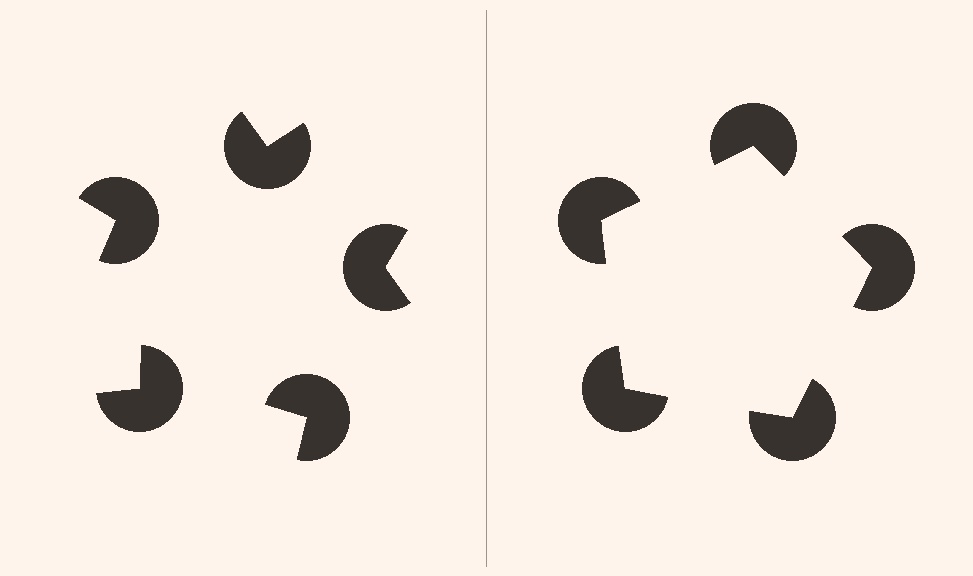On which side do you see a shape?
An illusory pentagon appears on the right side. On the left side the wedge cuts are rotated, so no coherent shape forms.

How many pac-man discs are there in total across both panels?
10 — 5 on each side.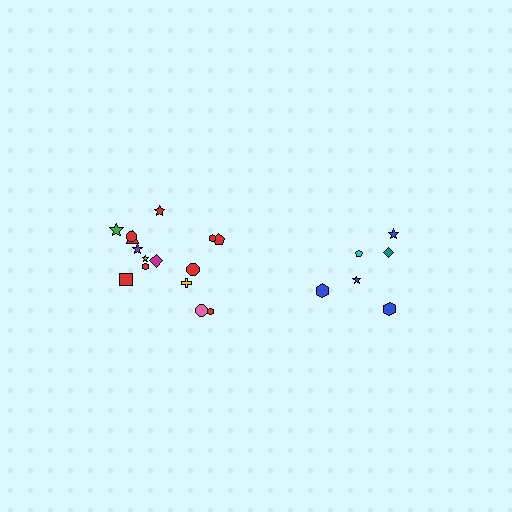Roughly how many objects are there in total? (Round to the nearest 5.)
Roughly 20 objects in total.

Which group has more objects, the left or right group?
The left group.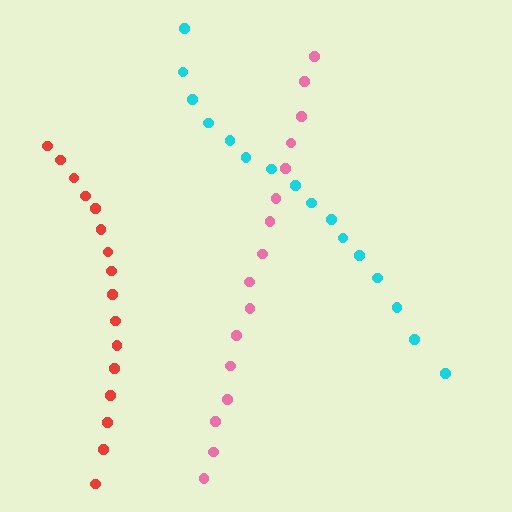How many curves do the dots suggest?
There are 3 distinct paths.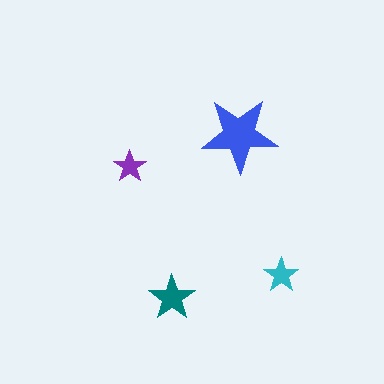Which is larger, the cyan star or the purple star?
The cyan one.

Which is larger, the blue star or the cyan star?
The blue one.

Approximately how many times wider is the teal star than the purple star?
About 1.5 times wider.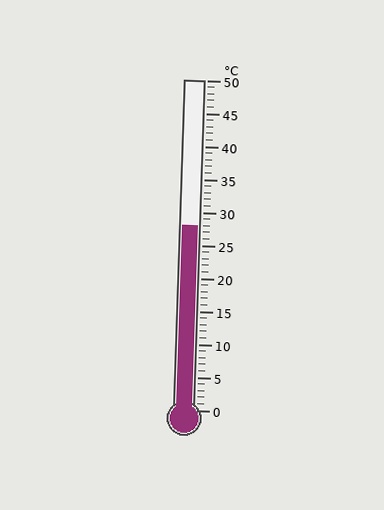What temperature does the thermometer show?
The thermometer shows approximately 28°C.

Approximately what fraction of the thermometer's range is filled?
The thermometer is filled to approximately 55% of its range.